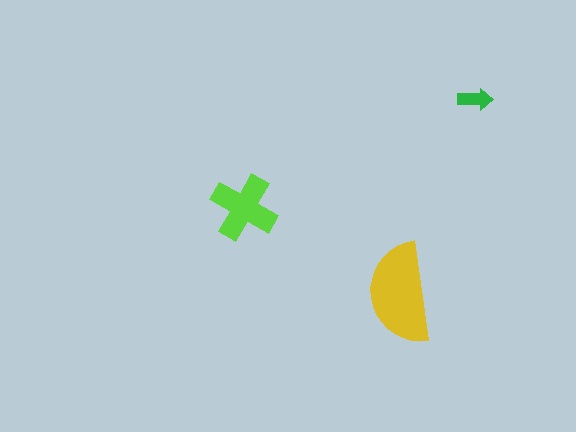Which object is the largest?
The yellow semicircle.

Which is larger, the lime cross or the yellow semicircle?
The yellow semicircle.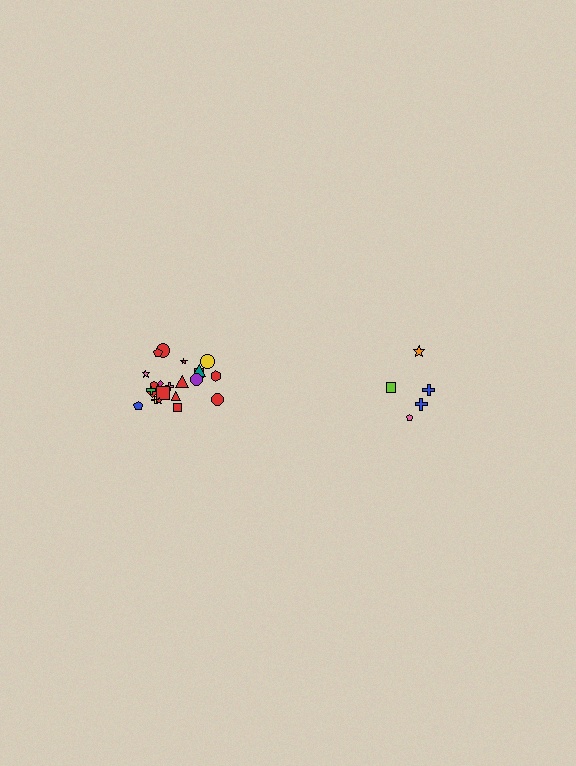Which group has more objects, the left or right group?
The left group.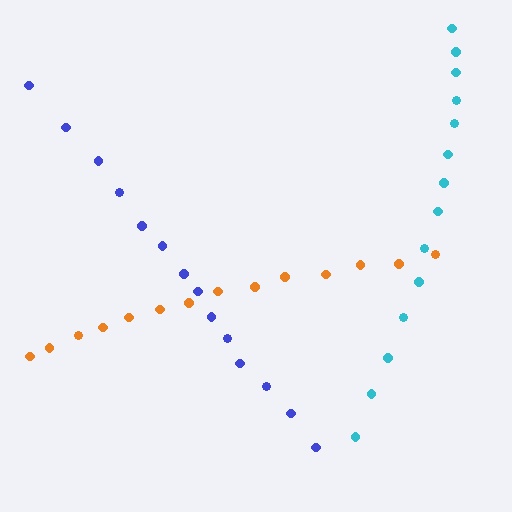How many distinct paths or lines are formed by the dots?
There are 3 distinct paths.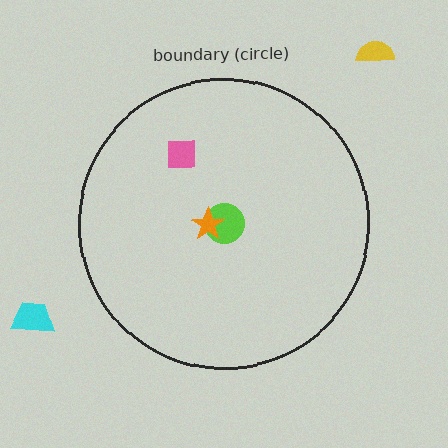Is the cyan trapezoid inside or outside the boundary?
Outside.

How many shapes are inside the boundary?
3 inside, 2 outside.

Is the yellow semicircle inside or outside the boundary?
Outside.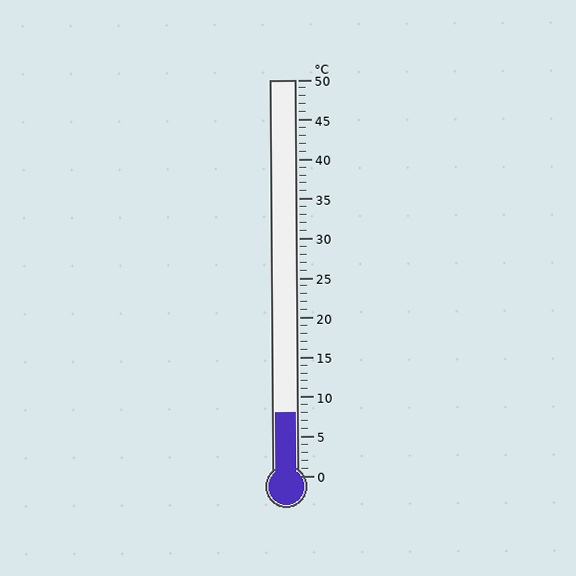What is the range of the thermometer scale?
The thermometer scale ranges from 0°C to 50°C.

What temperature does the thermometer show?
The thermometer shows approximately 8°C.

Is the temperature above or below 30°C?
The temperature is below 30°C.